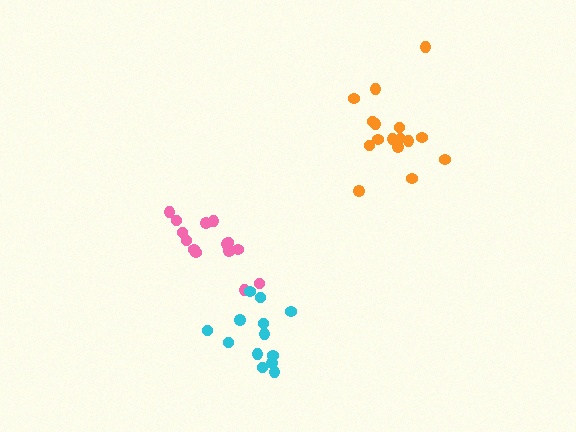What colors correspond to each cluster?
The clusters are colored: pink, orange, cyan.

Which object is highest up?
The orange cluster is topmost.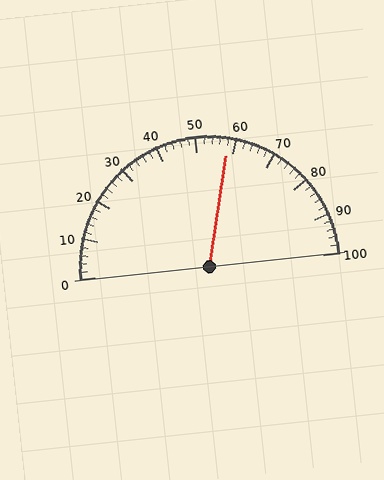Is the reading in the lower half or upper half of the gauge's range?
The reading is in the upper half of the range (0 to 100).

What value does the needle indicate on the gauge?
The needle indicates approximately 58.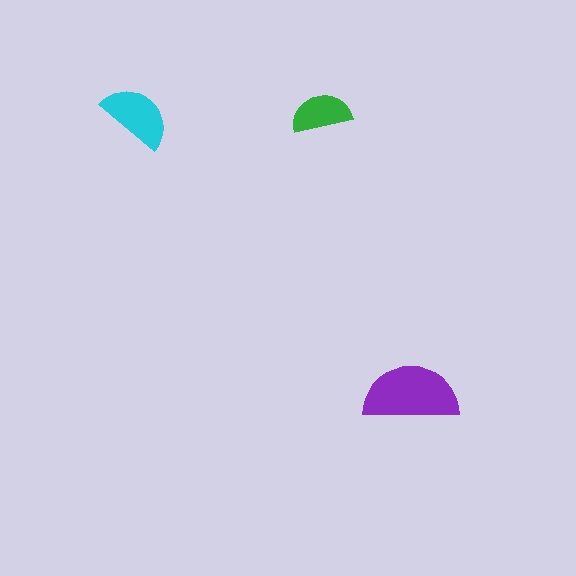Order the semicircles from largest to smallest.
the purple one, the cyan one, the green one.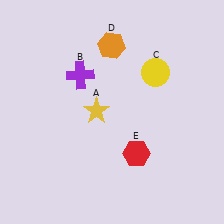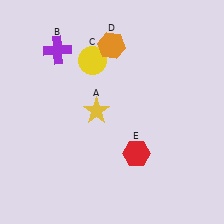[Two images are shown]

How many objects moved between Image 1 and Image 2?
2 objects moved between the two images.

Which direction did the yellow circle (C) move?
The yellow circle (C) moved left.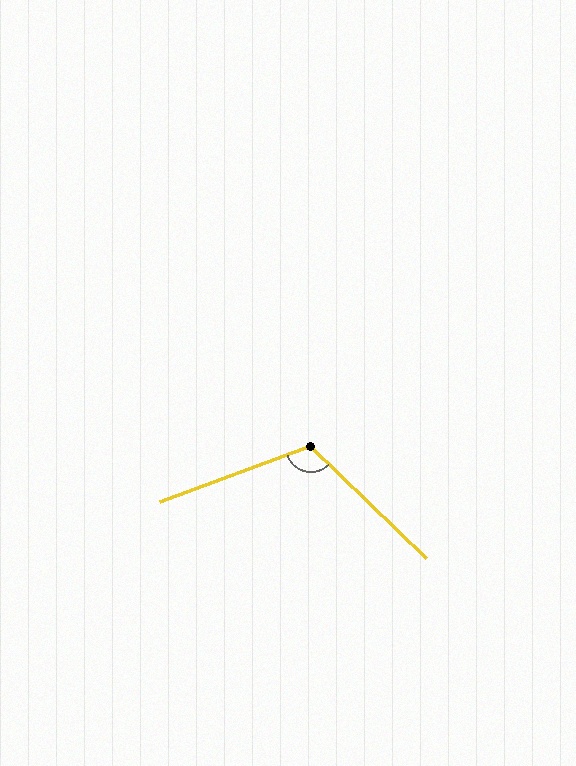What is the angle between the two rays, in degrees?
Approximately 116 degrees.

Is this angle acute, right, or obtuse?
It is obtuse.